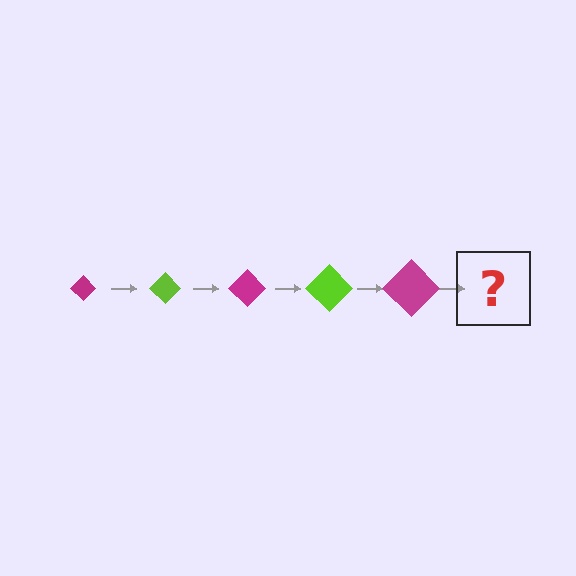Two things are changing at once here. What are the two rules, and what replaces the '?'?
The two rules are that the diamond grows larger each step and the color cycles through magenta and lime. The '?' should be a lime diamond, larger than the previous one.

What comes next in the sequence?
The next element should be a lime diamond, larger than the previous one.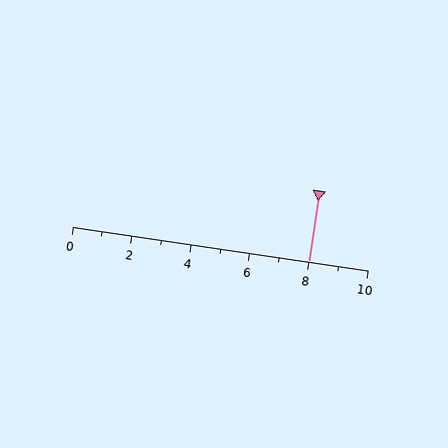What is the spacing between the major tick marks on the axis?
The major ticks are spaced 2 apart.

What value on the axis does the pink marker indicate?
The marker indicates approximately 8.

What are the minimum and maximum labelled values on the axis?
The axis runs from 0 to 10.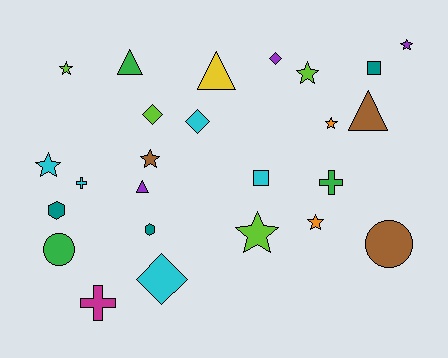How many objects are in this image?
There are 25 objects.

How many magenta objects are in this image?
There is 1 magenta object.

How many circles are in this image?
There are 2 circles.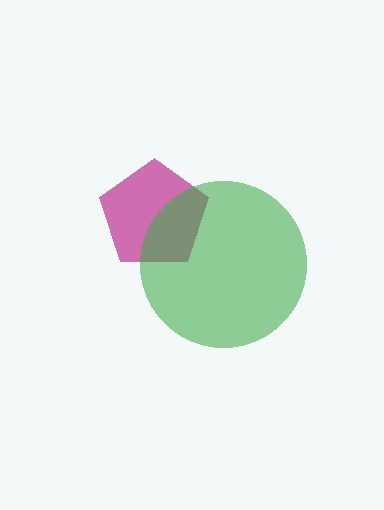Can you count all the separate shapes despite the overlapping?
Yes, there are 2 separate shapes.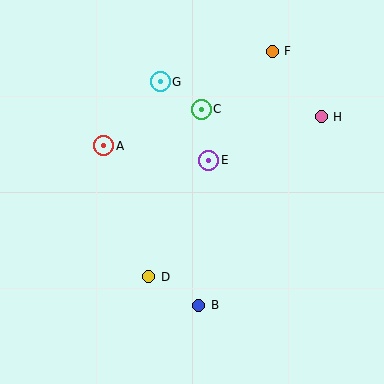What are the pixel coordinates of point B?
Point B is at (198, 305).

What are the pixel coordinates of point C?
Point C is at (201, 109).